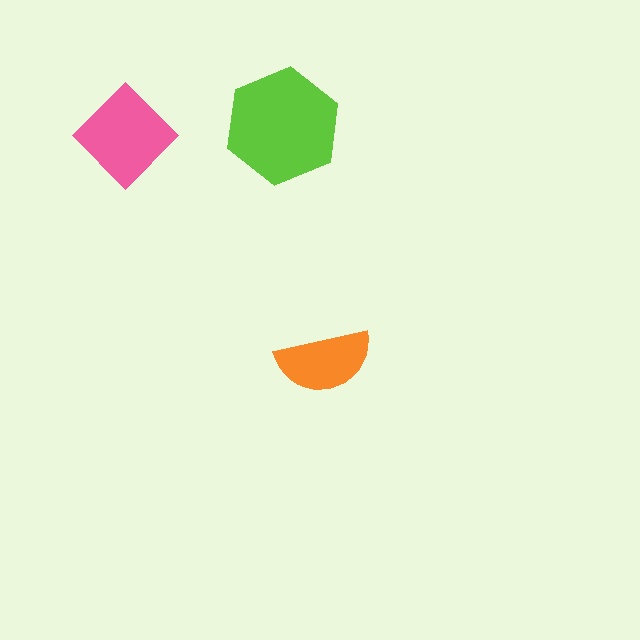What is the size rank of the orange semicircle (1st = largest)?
3rd.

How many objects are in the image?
There are 3 objects in the image.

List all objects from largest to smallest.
The lime hexagon, the pink diamond, the orange semicircle.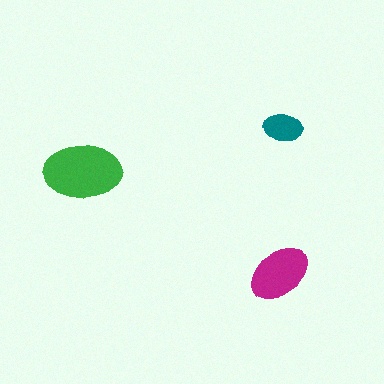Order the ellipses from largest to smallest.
the green one, the magenta one, the teal one.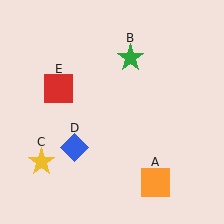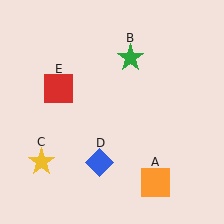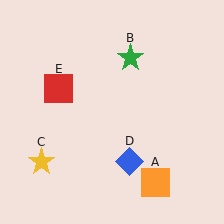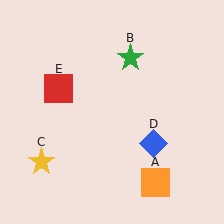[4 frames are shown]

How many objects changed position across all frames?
1 object changed position: blue diamond (object D).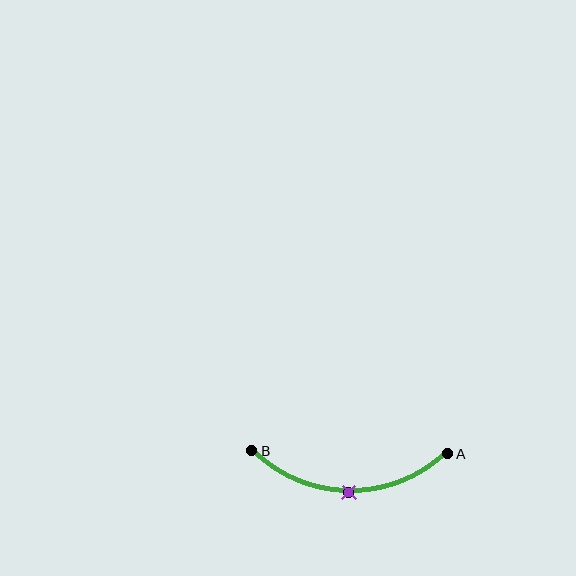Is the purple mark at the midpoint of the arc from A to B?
Yes. The purple mark lies on the arc at equal arc-length from both A and B — it is the arc midpoint.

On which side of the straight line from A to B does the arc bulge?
The arc bulges below the straight line connecting A and B.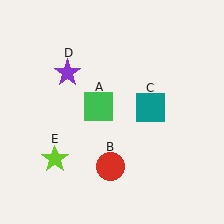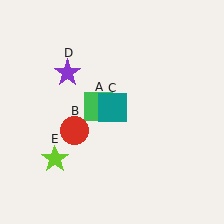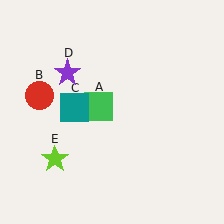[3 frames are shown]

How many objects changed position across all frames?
2 objects changed position: red circle (object B), teal square (object C).